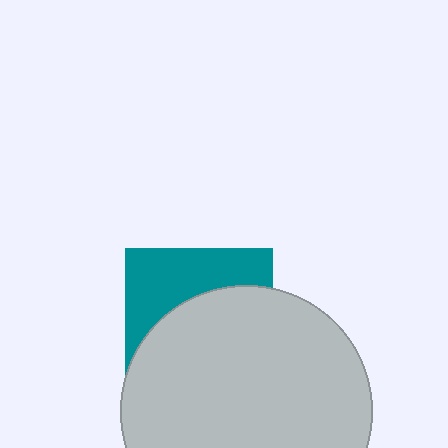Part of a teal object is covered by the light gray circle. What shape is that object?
It is a square.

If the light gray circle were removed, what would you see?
You would see the complete teal square.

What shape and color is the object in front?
The object in front is a light gray circle.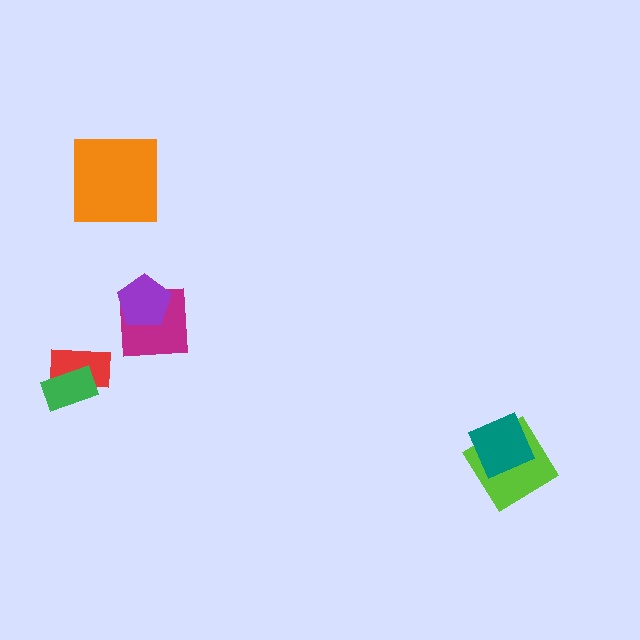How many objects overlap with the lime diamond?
1 object overlaps with the lime diamond.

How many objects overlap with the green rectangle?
1 object overlaps with the green rectangle.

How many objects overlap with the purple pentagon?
1 object overlaps with the purple pentagon.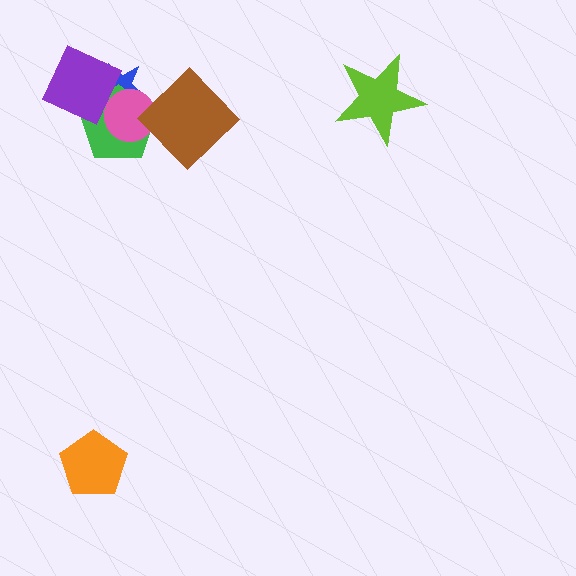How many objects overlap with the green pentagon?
3 objects overlap with the green pentagon.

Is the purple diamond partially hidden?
Yes, it is partially covered by another shape.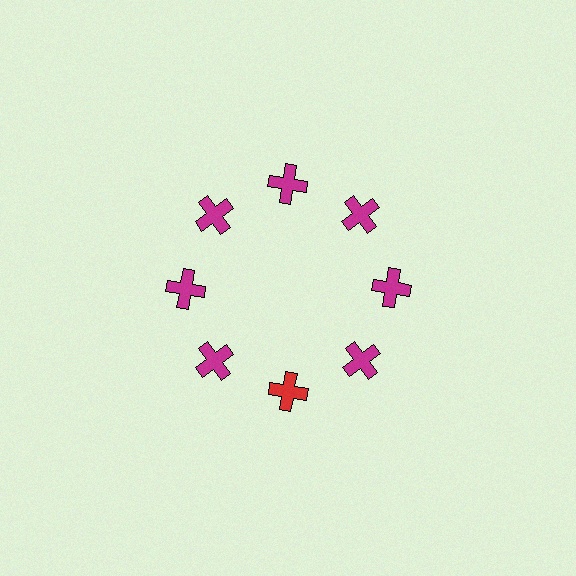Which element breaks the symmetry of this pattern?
The red cross at roughly the 6 o'clock position breaks the symmetry. All other shapes are magenta crosses.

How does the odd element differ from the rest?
It has a different color: red instead of magenta.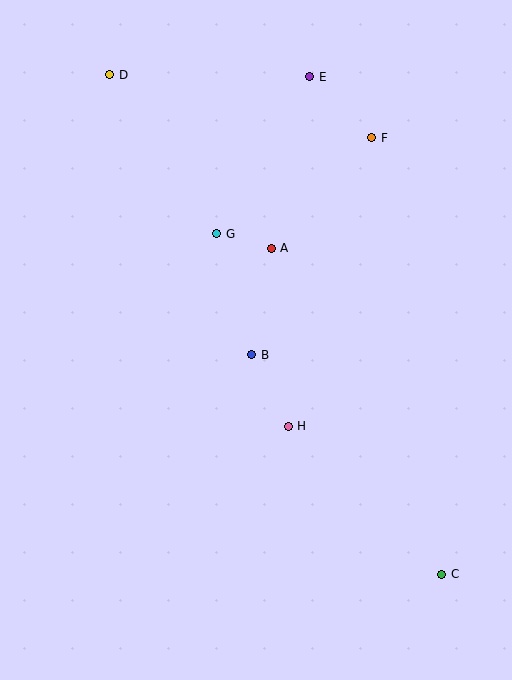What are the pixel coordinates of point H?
Point H is at (288, 426).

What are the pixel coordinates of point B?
Point B is at (252, 355).